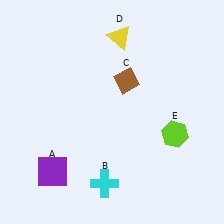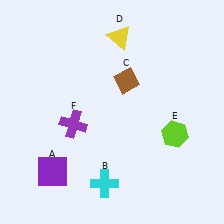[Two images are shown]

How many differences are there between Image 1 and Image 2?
There is 1 difference between the two images.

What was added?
A purple cross (F) was added in Image 2.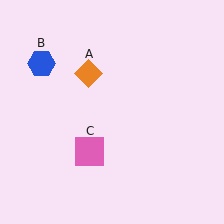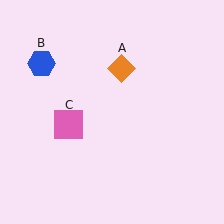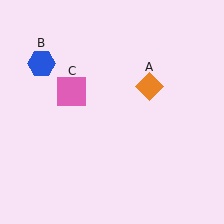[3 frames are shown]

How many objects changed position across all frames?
2 objects changed position: orange diamond (object A), pink square (object C).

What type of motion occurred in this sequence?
The orange diamond (object A), pink square (object C) rotated clockwise around the center of the scene.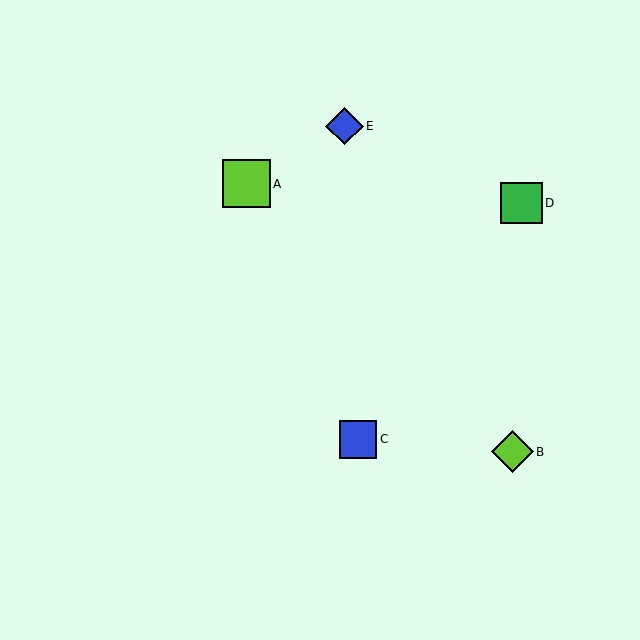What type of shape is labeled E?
Shape E is a blue diamond.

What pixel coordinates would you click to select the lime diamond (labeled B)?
Click at (512, 452) to select the lime diamond B.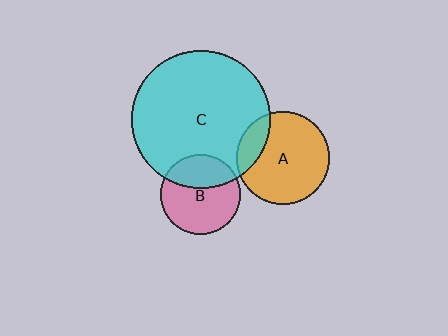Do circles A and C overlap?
Yes.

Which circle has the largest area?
Circle C (cyan).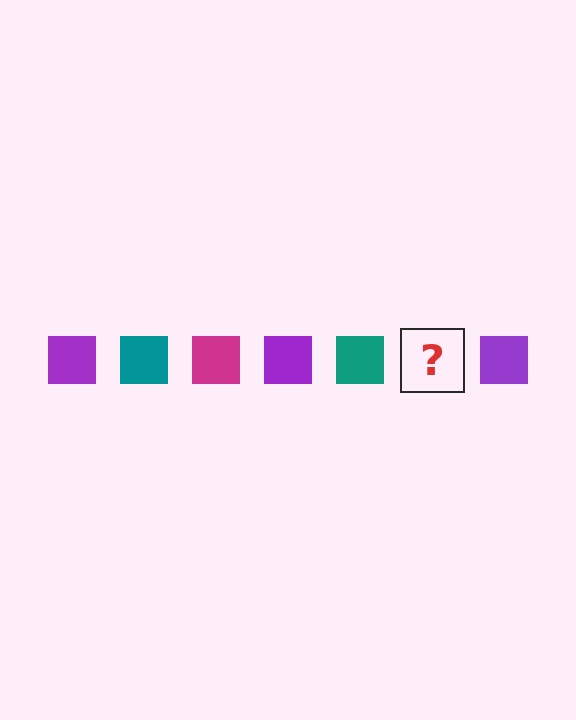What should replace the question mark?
The question mark should be replaced with a magenta square.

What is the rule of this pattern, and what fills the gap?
The rule is that the pattern cycles through purple, teal, magenta squares. The gap should be filled with a magenta square.